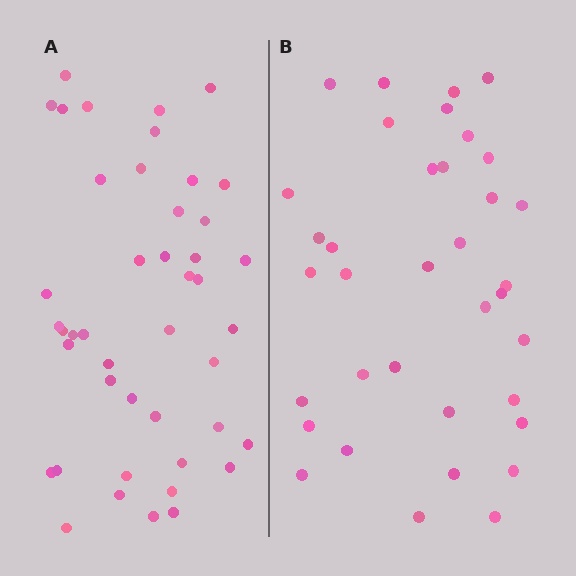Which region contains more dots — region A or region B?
Region A (the left region) has more dots.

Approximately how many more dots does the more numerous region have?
Region A has roughly 8 or so more dots than region B.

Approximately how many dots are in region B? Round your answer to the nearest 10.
About 40 dots. (The exact count is 36, which rounds to 40.)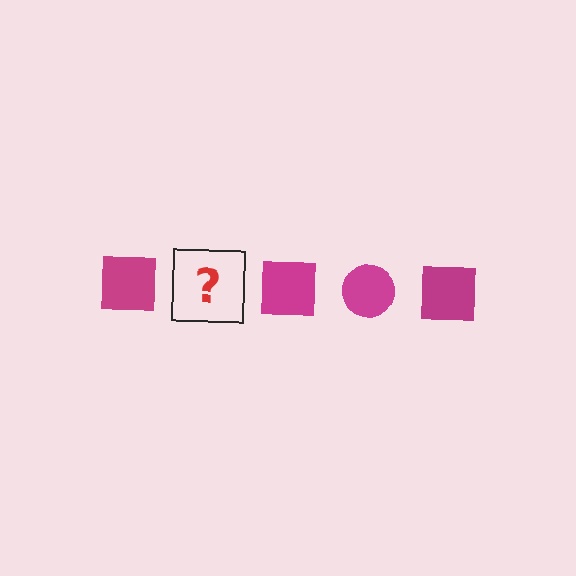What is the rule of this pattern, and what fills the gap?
The rule is that the pattern cycles through square, circle shapes in magenta. The gap should be filled with a magenta circle.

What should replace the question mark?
The question mark should be replaced with a magenta circle.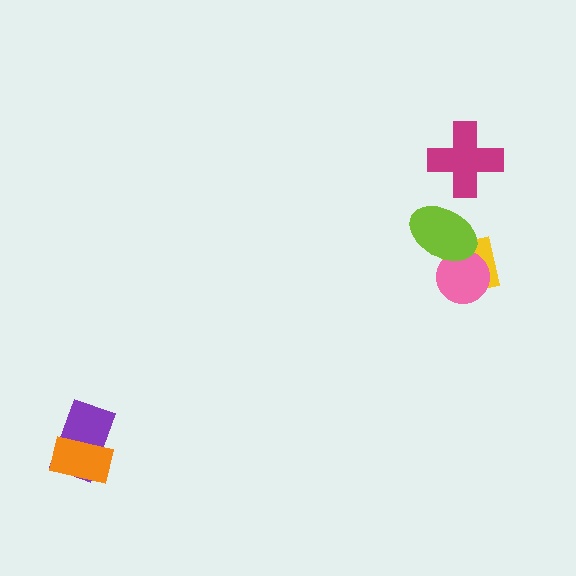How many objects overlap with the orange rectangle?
1 object overlaps with the orange rectangle.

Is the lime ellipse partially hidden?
No, no other shape covers it.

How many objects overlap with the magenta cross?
0 objects overlap with the magenta cross.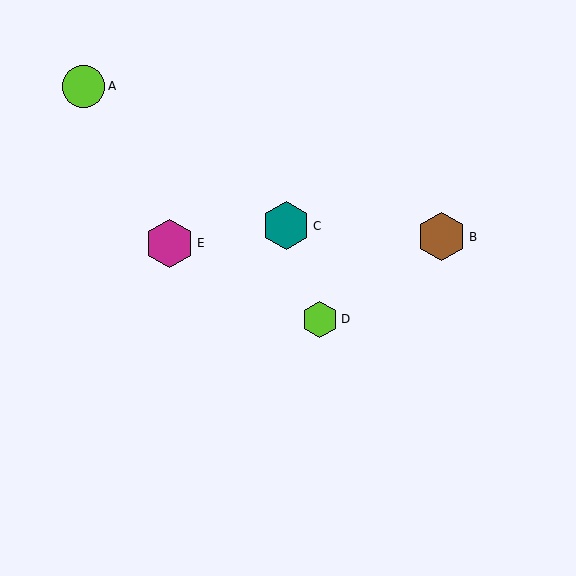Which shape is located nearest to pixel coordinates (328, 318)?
The lime hexagon (labeled D) at (320, 319) is nearest to that location.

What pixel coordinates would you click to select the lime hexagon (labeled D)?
Click at (320, 319) to select the lime hexagon D.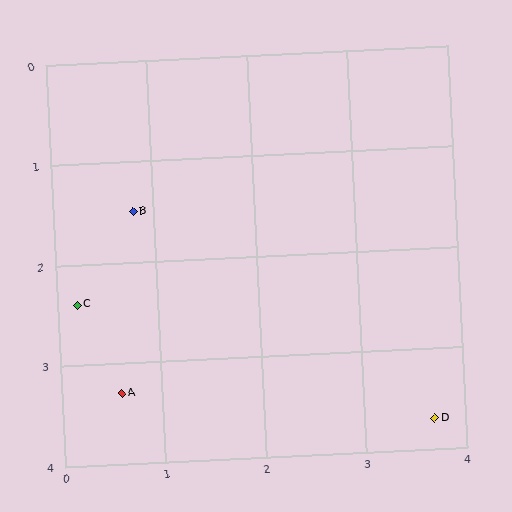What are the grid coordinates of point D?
Point D is at approximately (3.7, 3.7).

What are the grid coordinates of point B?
Point B is at approximately (0.8, 1.5).